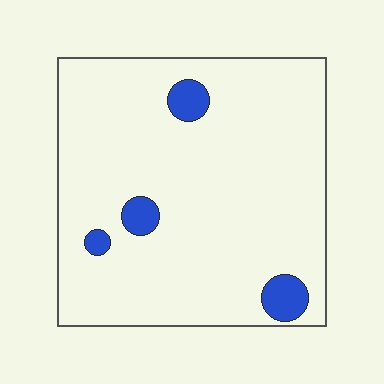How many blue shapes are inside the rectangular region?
4.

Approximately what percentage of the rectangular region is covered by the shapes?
Approximately 5%.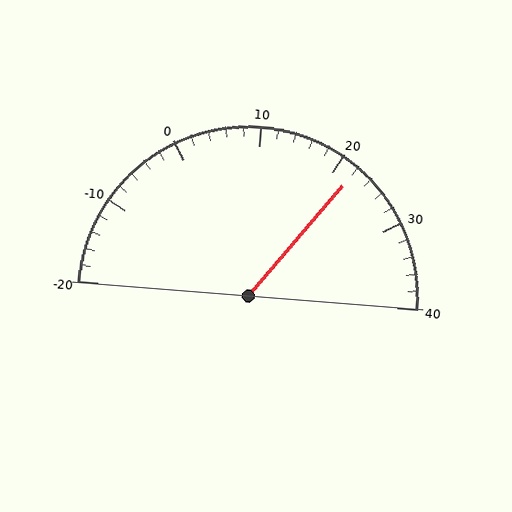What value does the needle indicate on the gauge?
The needle indicates approximately 22.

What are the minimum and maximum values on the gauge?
The gauge ranges from -20 to 40.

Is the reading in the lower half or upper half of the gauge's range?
The reading is in the upper half of the range (-20 to 40).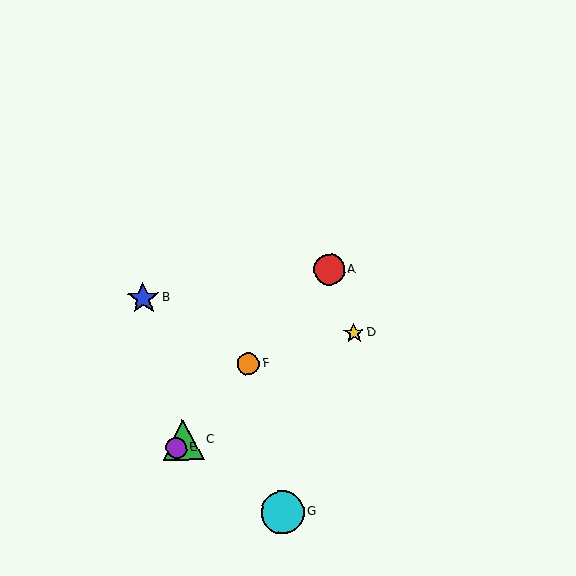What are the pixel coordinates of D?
Object D is at (354, 333).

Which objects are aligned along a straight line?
Objects A, C, E, F are aligned along a straight line.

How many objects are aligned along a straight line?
4 objects (A, C, E, F) are aligned along a straight line.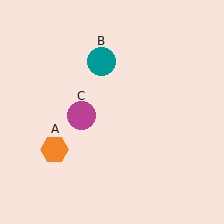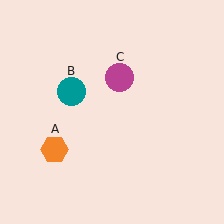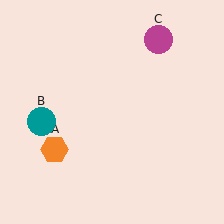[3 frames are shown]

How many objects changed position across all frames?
2 objects changed position: teal circle (object B), magenta circle (object C).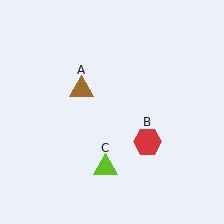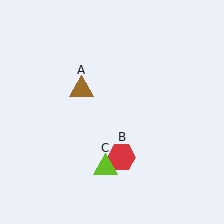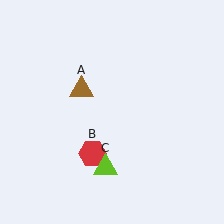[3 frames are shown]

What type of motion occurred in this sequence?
The red hexagon (object B) rotated clockwise around the center of the scene.